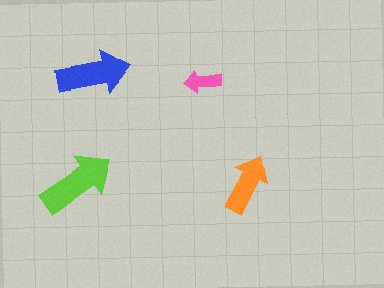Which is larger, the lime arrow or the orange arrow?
The lime one.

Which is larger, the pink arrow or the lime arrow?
The lime one.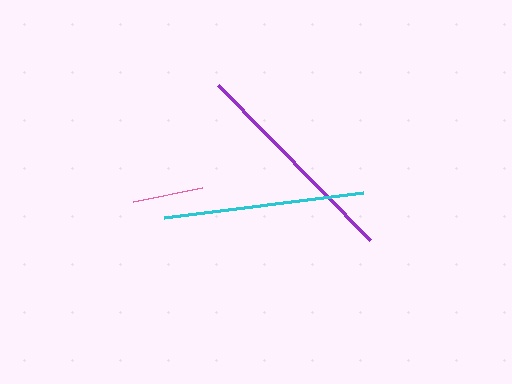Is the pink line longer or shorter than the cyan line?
The cyan line is longer than the pink line.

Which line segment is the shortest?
The pink line is the shortest at approximately 71 pixels.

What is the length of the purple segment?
The purple segment is approximately 218 pixels long.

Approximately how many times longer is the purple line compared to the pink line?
The purple line is approximately 3.1 times the length of the pink line.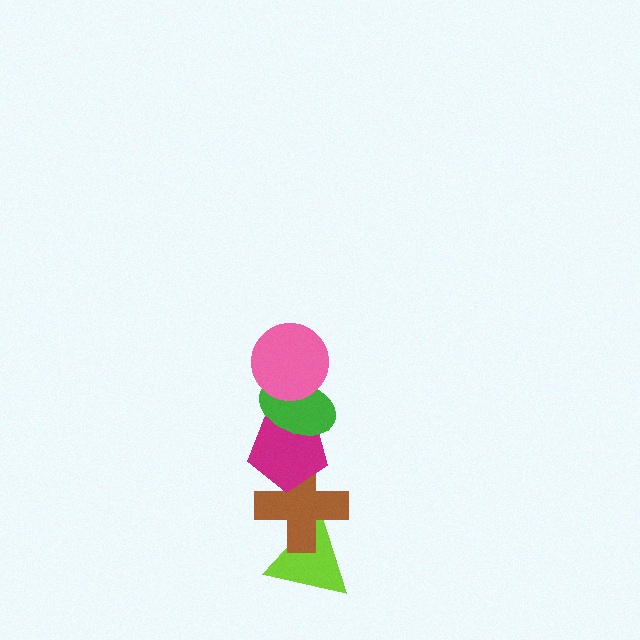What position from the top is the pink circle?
The pink circle is 1st from the top.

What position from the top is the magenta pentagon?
The magenta pentagon is 3rd from the top.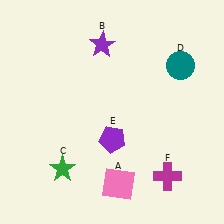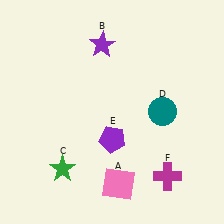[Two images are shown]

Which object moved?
The teal circle (D) moved down.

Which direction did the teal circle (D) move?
The teal circle (D) moved down.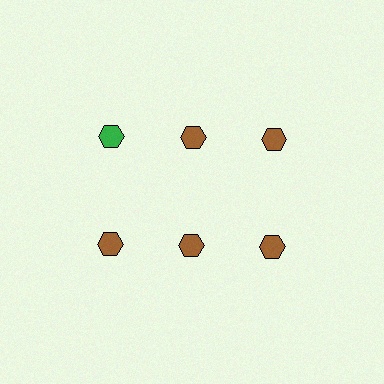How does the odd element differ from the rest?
It has a different color: green instead of brown.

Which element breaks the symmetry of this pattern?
The green hexagon in the top row, leftmost column breaks the symmetry. All other shapes are brown hexagons.